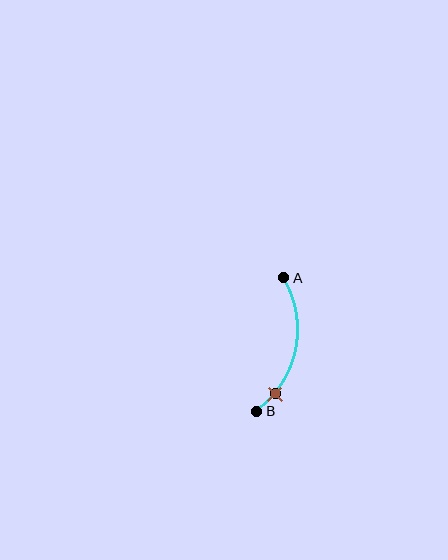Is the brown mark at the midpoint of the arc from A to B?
No. The brown mark lies on the arc but is closer to endpoint B. The arc midpoint would be at the point on the curve equidistant along the arc from both A and B.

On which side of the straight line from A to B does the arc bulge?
The arc bulges to the right of the straight line connecting A and B.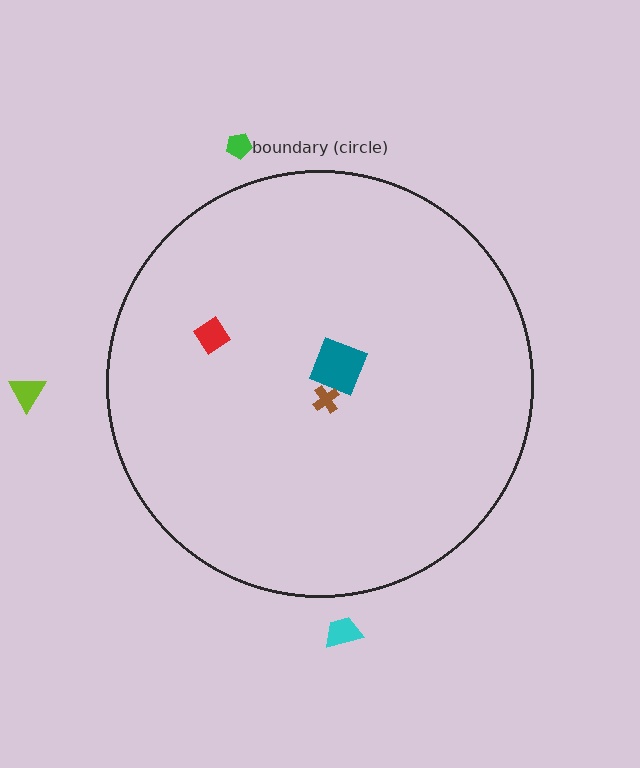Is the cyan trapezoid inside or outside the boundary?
Outside.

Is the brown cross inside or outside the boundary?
Inside.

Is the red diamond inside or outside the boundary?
Inside.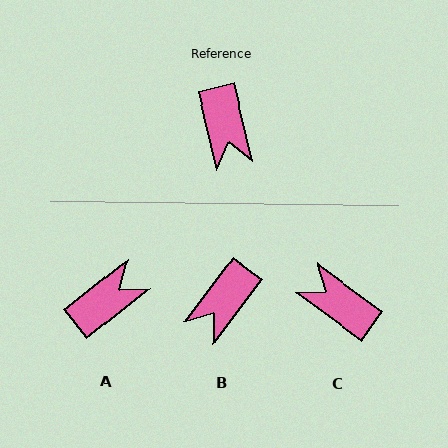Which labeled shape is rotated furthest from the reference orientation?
C, about 140 degrees away.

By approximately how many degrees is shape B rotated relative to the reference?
Approximately 50 degrees clockwise.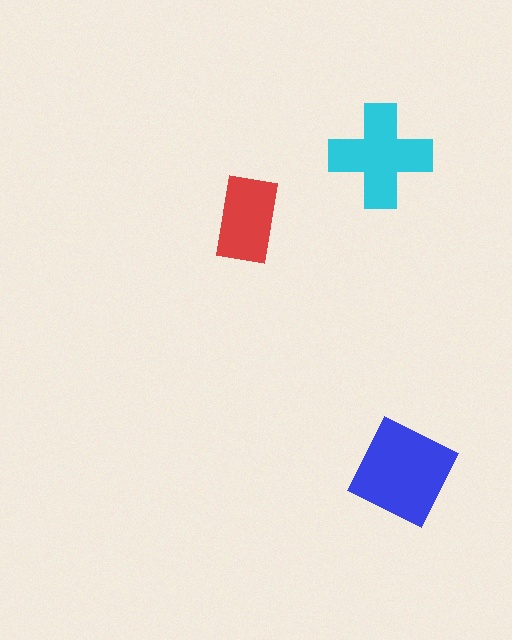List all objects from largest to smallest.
The blue square, the cyan cross, the red rectangle.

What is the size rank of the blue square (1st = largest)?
1st.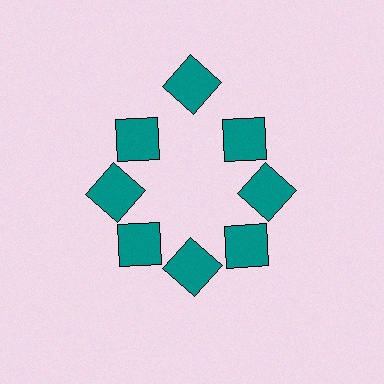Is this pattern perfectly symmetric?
No. The 8 teal squares are arranged in a ring, but one element near the 12 o'clock position is pushed outward from the center, breaking the 8-fold rotational symmetry.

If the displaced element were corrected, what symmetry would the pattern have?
It would have 8-fold rotational symmetry — the pattern would map onto itself every 45 degrees.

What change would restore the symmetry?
The symmetry would be restored by moving it inward, back onto the ring so that all 8 squares sit at equal angles and equal distance from the center.